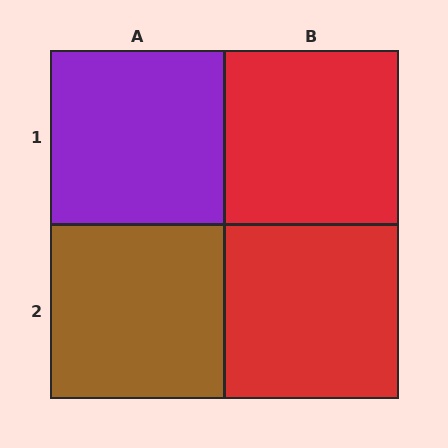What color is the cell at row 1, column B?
Red.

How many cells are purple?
1 cell is purple.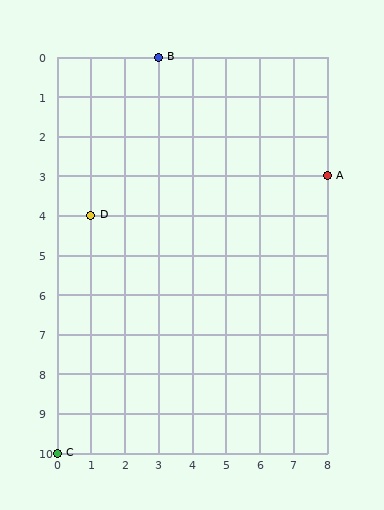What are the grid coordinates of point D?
Point D is at grid coordinates (1, 4).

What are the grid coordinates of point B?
Point B is at grid coordinates (3, 0).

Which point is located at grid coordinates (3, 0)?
Point B is at (3, 0).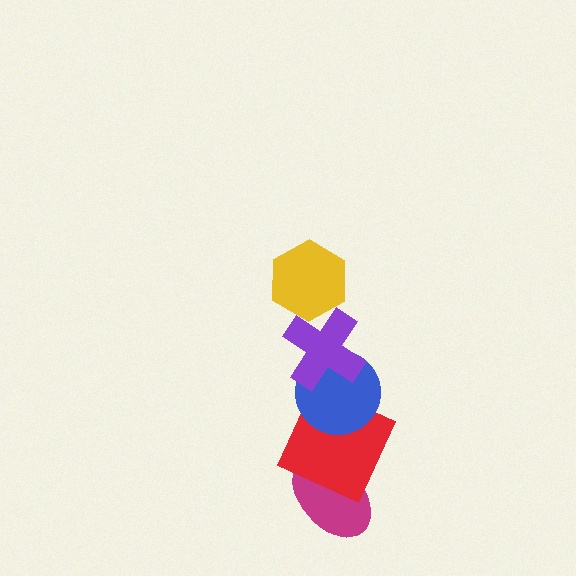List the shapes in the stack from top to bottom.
From top to bottom: the yellow hexagon, the purple cross, the blue circle, the red square, the magenta ellipse.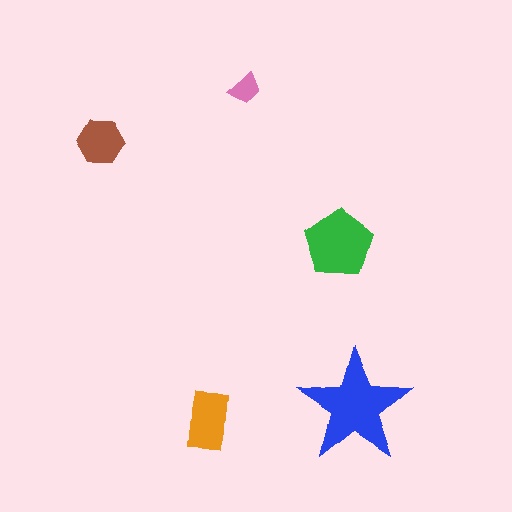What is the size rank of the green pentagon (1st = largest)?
2nd.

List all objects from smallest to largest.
The pink trapezoid, the brown hexagon, the orange rectangle, the green pentagon, the blue star.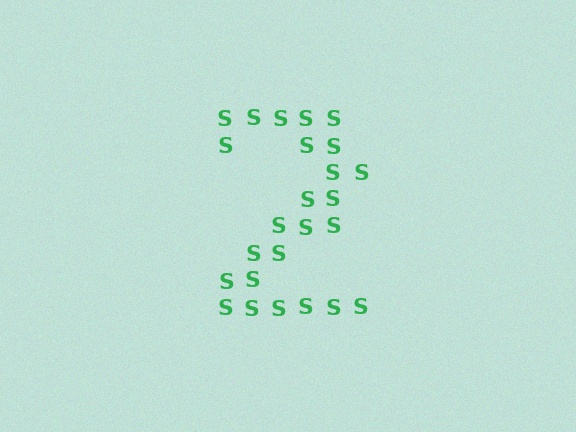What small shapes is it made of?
It is made of small letter S's.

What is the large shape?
The large shape is the digit 2.